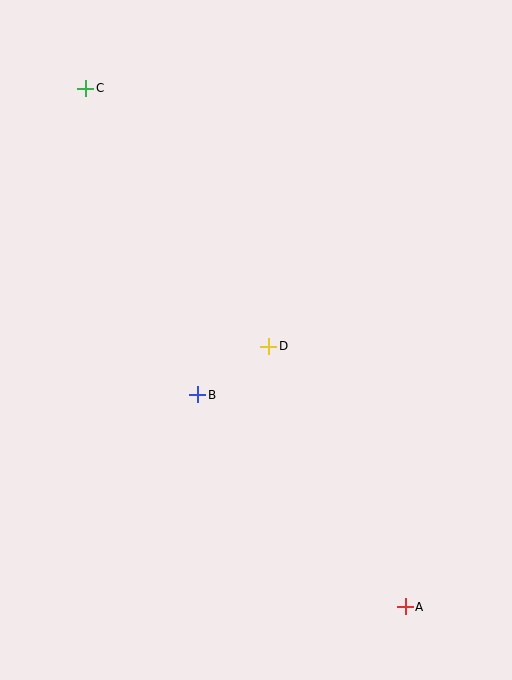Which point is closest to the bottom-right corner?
Point A is closest to the bottom-right corner.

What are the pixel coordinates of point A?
Point A is at (405, 607).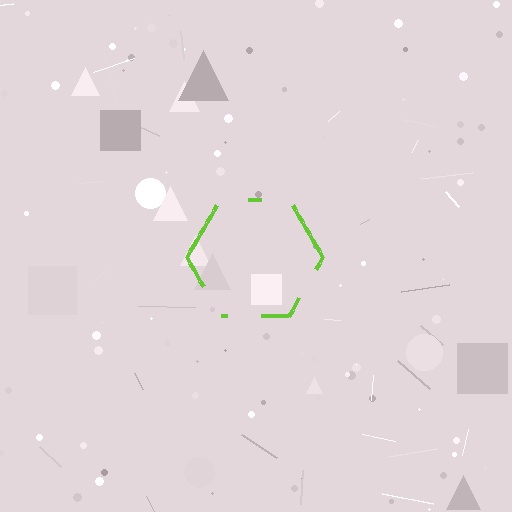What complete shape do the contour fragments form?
The contour fragments form a hexagon.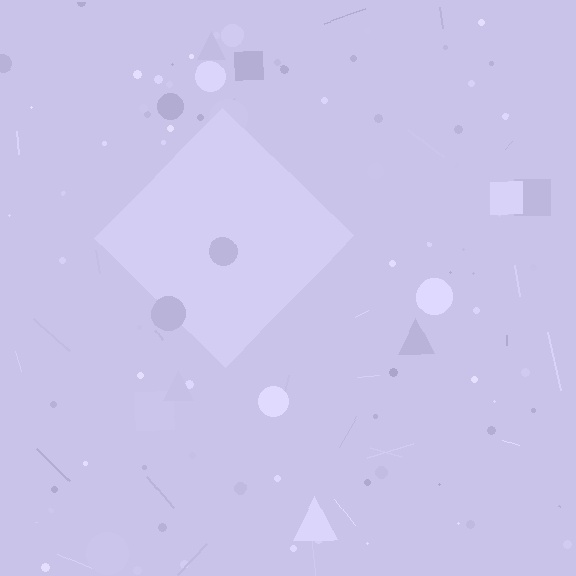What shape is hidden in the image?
A diamond is hidden in the image.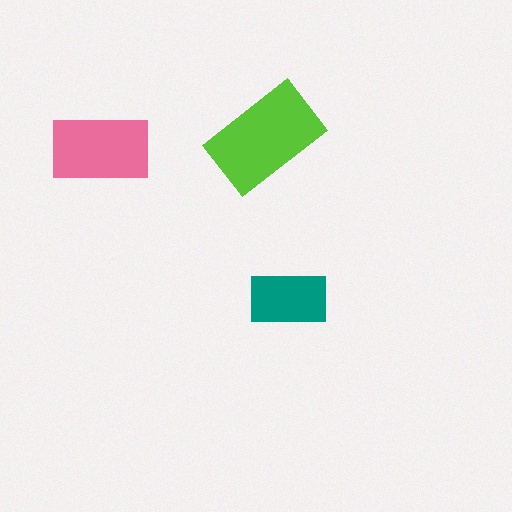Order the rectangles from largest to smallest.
the lime one, the pink one, the teal one.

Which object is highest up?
The lime rectangle is topmost.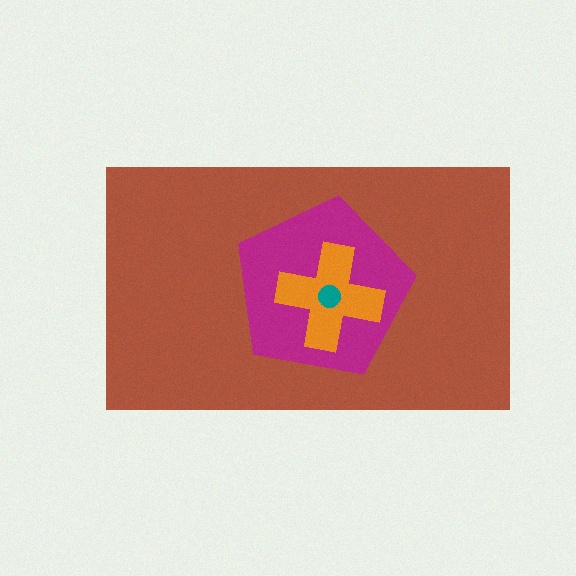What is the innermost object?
The teal circle.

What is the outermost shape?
The brown rectangle.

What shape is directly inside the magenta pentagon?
The orange cross.